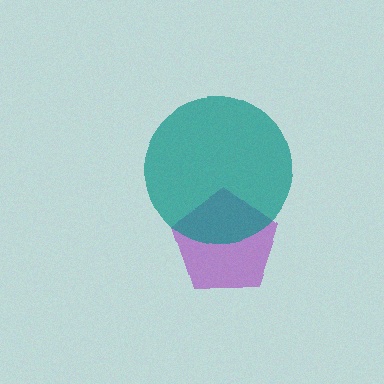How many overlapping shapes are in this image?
There are 2 overlapping shapes in the image.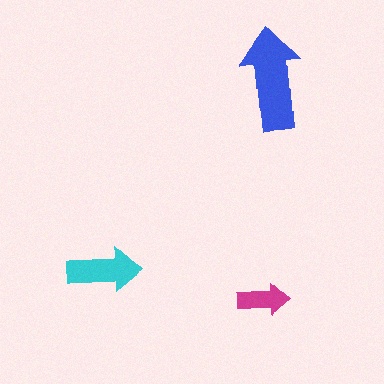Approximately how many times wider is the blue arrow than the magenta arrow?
About 2 times wider.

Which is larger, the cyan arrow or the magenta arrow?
The cyan one.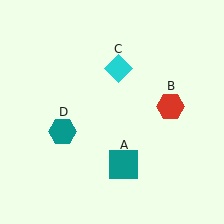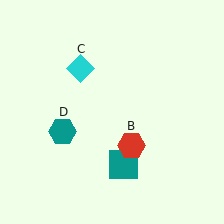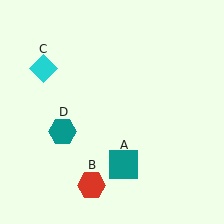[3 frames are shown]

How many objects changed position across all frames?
2 objects changed position: red hexagon (object B), cyan diamond (object C).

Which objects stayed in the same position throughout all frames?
Teal square (object A) and teal hexagon (object D) remained stationary.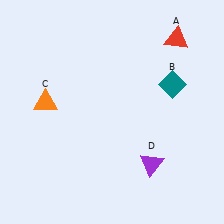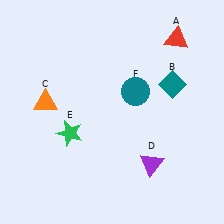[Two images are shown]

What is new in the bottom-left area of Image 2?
A green star (E) was added in the bottom-left area of Image 2.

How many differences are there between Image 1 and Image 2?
There are 2 differences between the two images.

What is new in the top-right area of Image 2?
A teal circle (F) was added in the top-right area of Image 2.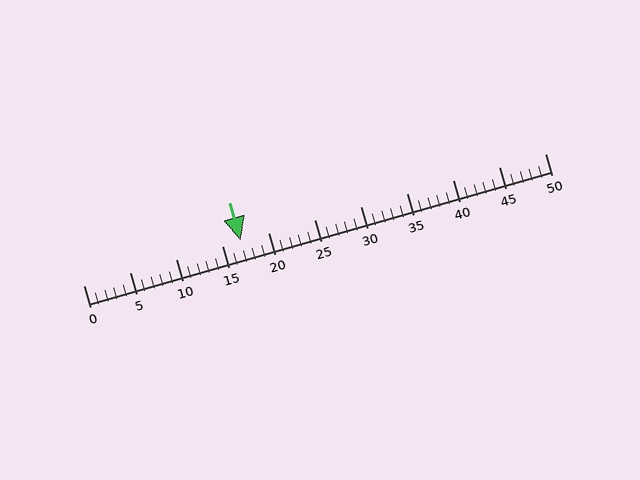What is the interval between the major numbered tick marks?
The major tick marks are spaced 5 units apart.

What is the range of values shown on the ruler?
The ruler shows values from 0 to 50.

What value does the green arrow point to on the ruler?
The green arrow points to approximately 17.